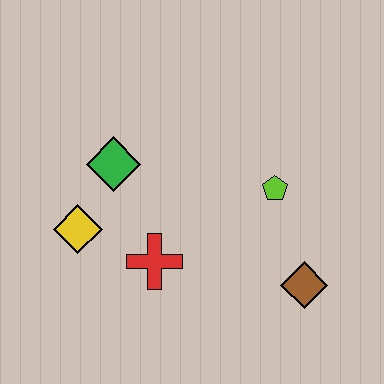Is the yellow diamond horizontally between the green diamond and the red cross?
No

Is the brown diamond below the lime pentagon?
Yes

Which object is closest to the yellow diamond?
The green diamond is closest to the yellow diamond.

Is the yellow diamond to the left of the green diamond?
Yes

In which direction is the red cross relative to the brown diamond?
The red cross is to the left of the brown diamond.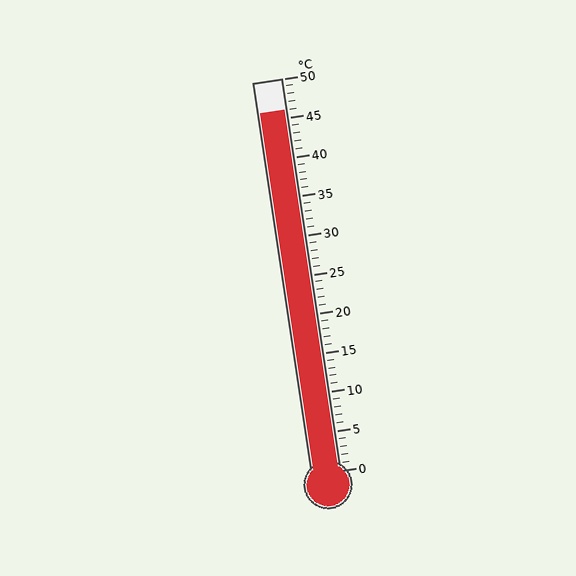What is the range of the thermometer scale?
The thermometer scale ranges from 0°C to 50°C.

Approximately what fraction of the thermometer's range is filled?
The thermometer is filled to approximately 90% of its range.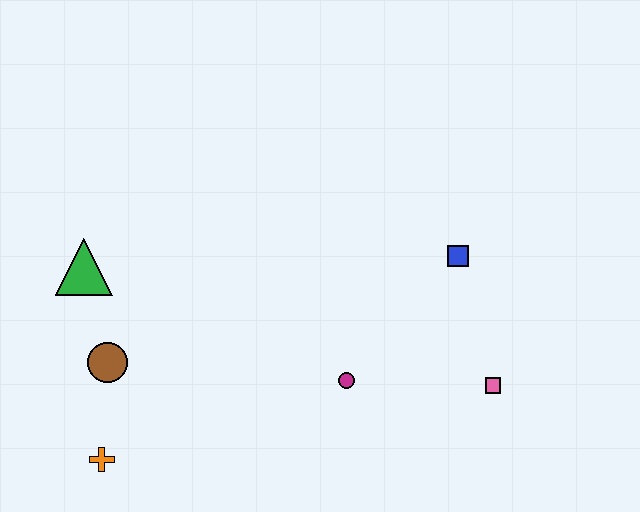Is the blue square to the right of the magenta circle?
Yes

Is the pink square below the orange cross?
No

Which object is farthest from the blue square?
The orange cross is farthest from the blue square.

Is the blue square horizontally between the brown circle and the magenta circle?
No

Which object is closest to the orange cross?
The brown circle is closest to the orange cross.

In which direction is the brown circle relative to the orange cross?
The brown circle is above the orange cross.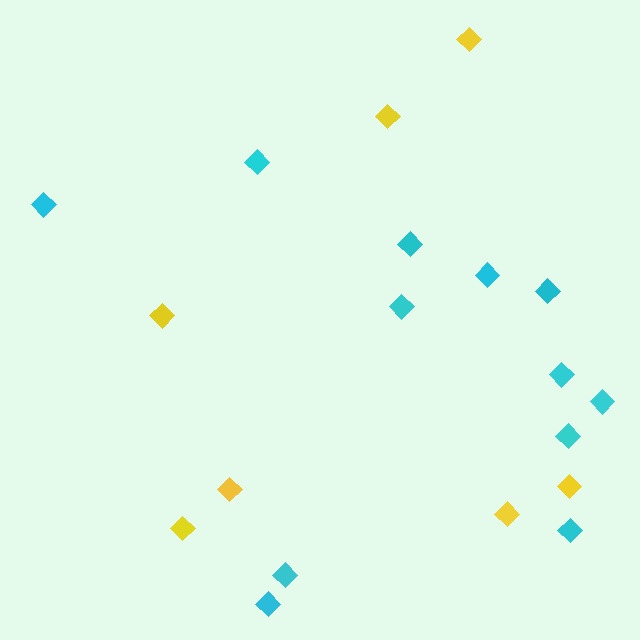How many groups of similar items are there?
There are 2 groups: one group of cyan diamonds (12) and one group of yellow diamonds (7).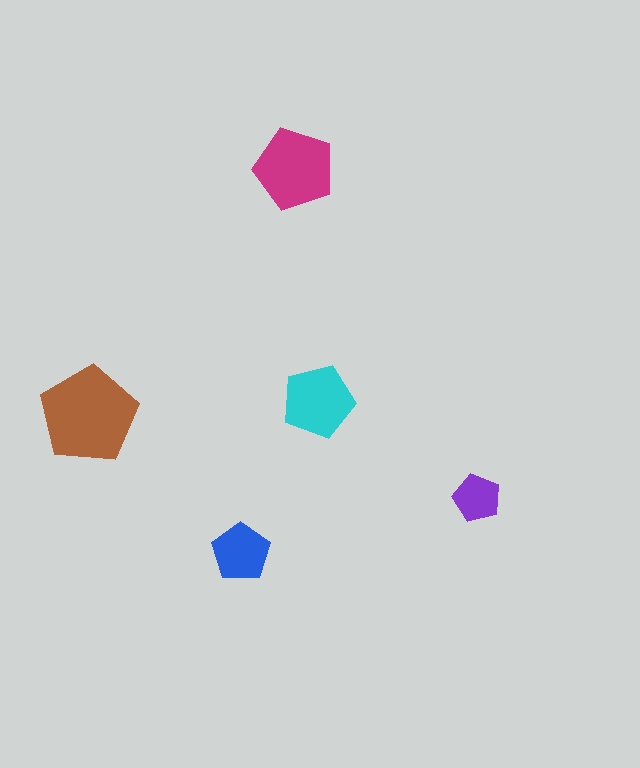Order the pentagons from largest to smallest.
the brown one, the magenta one, the cyan one, the blue one, the purple one.